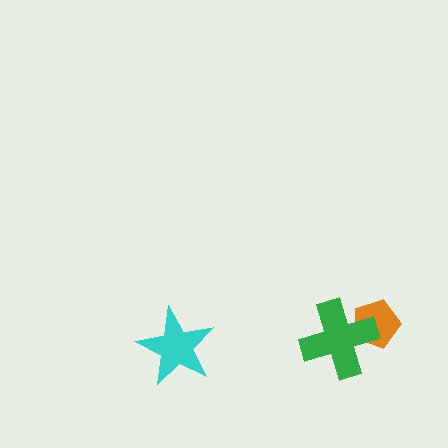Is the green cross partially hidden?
No, no other shape covers it.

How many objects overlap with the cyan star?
0 objects overlap with the cyan star.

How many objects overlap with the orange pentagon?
1 object overlaps with the orange pentagon.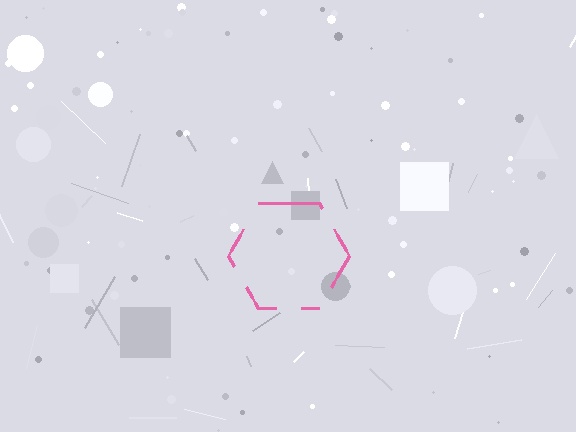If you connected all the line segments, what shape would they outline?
They would outline a hexagon.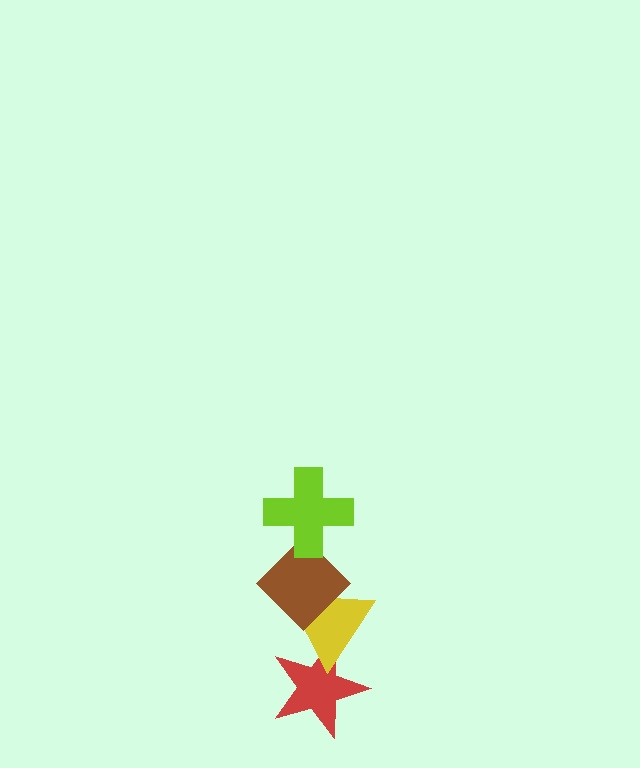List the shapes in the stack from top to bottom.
From top to bottom: the lime cross, the brown diamond, the yellow triangle, the red star.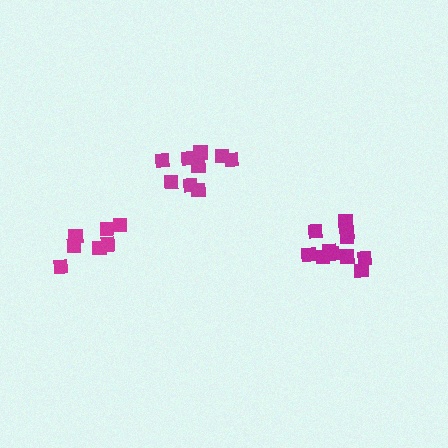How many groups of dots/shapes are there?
There are 3 groups.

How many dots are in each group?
Group 1: 7 dots, Group 2: 11 dots, Group 3: 9 dots (27 total).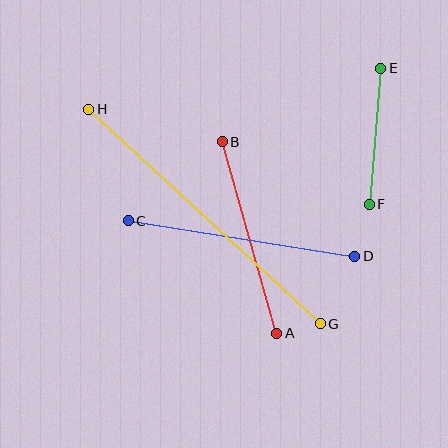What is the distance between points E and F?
The distance is approximately 137 pixels.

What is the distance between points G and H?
The distance is approximately 315 pixels.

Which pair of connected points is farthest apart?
Points G and H are farthest apart.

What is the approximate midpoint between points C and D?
The midpoint is at approximately (242, 239) pixels.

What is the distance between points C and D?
The distance is approximately 229 pixels.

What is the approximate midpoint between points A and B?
The midpoint is at approximately (250, 237) pixels.